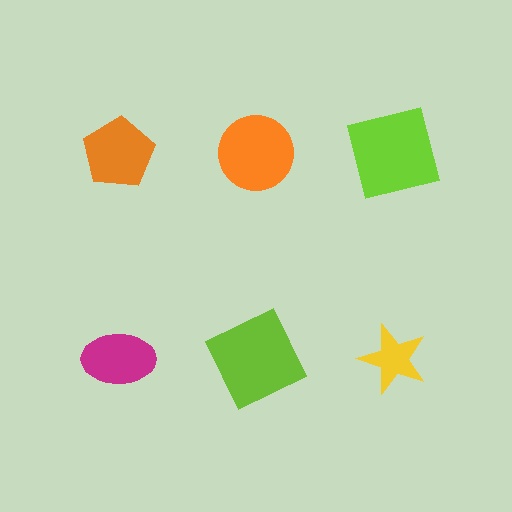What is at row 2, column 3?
A yellow star.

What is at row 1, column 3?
A lime square.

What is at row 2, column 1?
A magenta ellipse.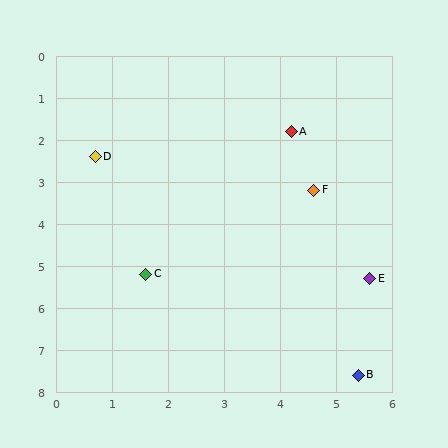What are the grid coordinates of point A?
Point A is at approximately (4.2, 1.8).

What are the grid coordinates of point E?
Point E is at approximately (5.6, 5.3).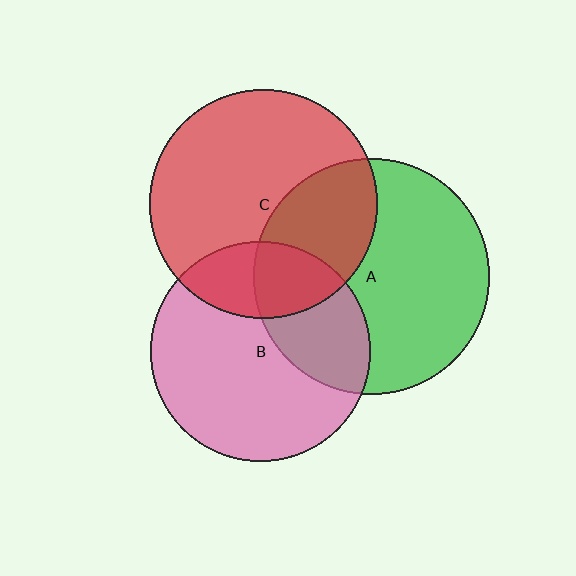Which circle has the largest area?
Circle A (green).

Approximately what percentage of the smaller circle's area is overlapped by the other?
Approximately 30%.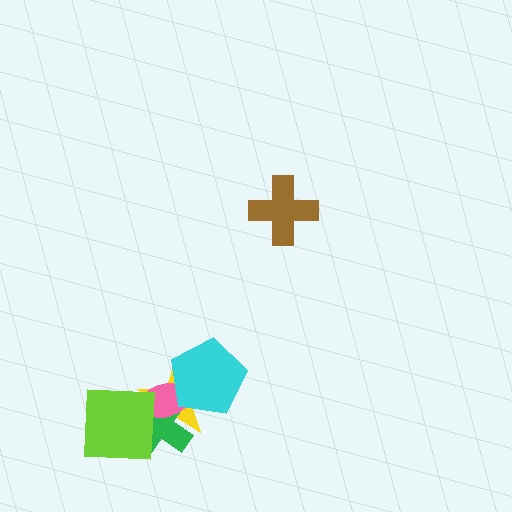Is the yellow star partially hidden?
Yes, it is partially covered by another shape.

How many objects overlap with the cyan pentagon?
3 objects overlap with the cyan pentagon.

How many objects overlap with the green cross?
4 objects overlap with the green cross.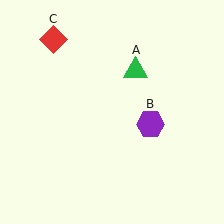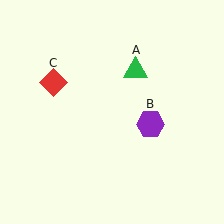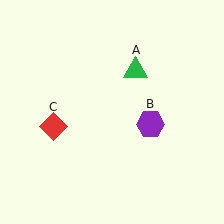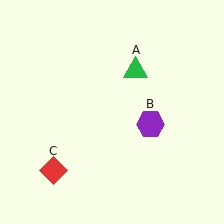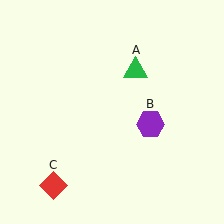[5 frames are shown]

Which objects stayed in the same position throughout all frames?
Green triangle (object A) and purple hexagon (object B) remained stationary.